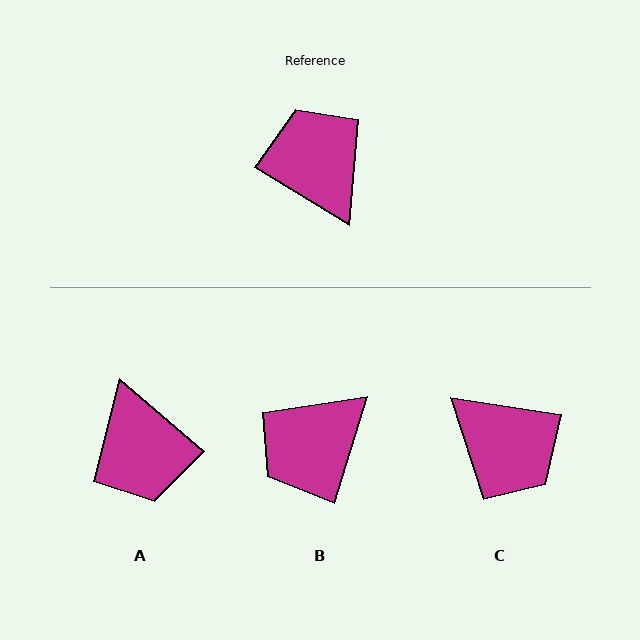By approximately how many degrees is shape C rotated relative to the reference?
Approximately 157 degrees clockwise.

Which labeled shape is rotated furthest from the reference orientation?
A, about 171 degrees away.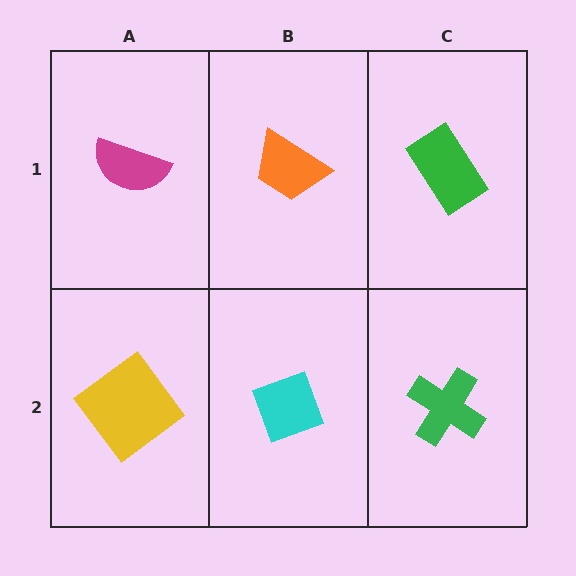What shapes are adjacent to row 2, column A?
A magenta semicircle (row 1, column A), a cyan diamond (row 2, column B).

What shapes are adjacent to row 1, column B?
A cyan diamond (row 2, column B), a magenta semicircle (row 1, column A), a green rectangle (row 1, column C).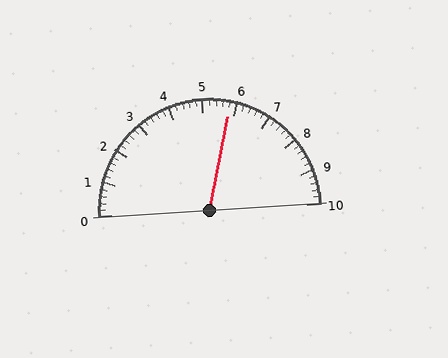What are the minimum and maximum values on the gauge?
The gauge ranges from 0 to 10.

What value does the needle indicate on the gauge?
The needle indicates approximately 5.8.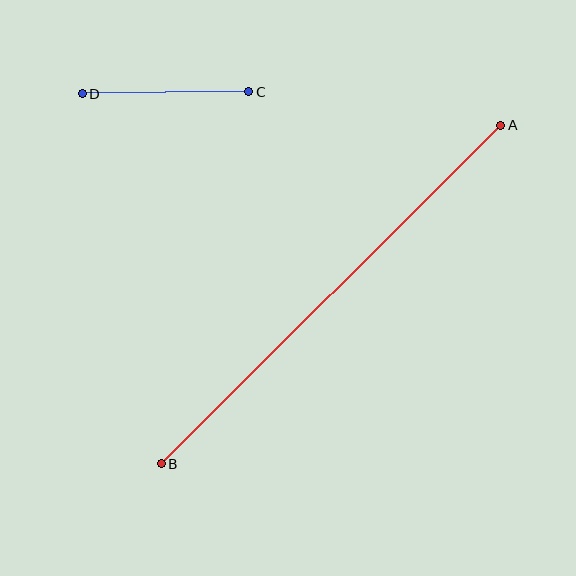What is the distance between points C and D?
The distance is approximately 166 pixels.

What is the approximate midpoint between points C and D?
The midpoint is at approximately (165, 93) pixels.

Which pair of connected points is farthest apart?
Points A and B are farthest apart.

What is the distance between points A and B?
The distance is approximately 479 pixels.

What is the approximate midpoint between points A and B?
The midpoint is at approximately (331, 295) pixels.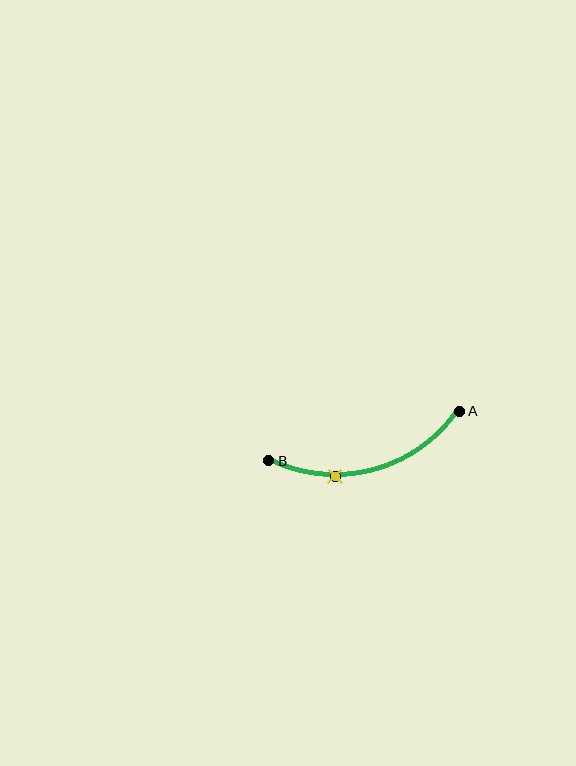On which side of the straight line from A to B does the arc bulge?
The arc bulges below the straight line connecting A and B.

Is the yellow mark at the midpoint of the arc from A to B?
No. The yellow mark lies on the arc but is closer to endpoint B. The arc midpoint would be at the point on the curve equidistant along the arc from both A and B.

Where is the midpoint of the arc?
The arc midpoint is the point on the curve farthest from the straight line joining A and B. It sits below that line.